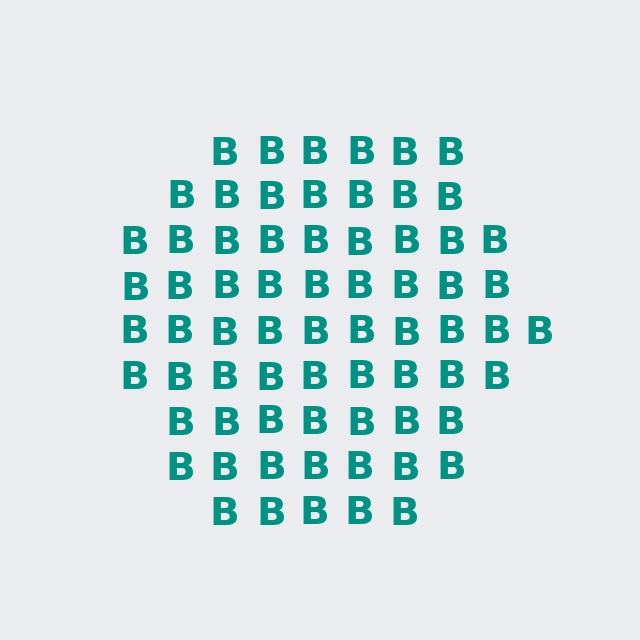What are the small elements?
The small elements are letter B's.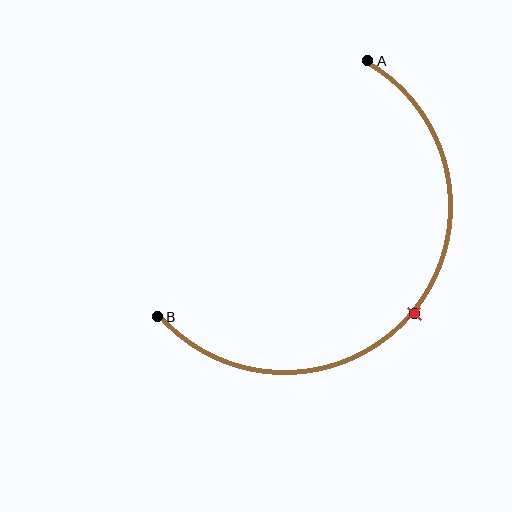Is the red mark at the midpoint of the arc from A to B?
Yes. The red mark lies on the arc at equal arc-length from both A and B — it is the arc midpoint.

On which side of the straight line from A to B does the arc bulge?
The arc bulges below and to the right of the straight line connecting A and B.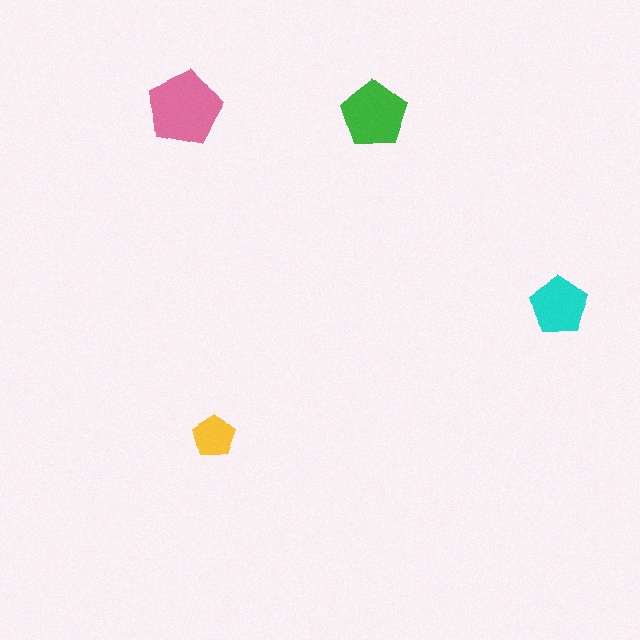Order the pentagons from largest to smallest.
the pink one, the green one, the cyan one, the yellow one.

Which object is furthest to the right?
The cyan pentagon is rightmost.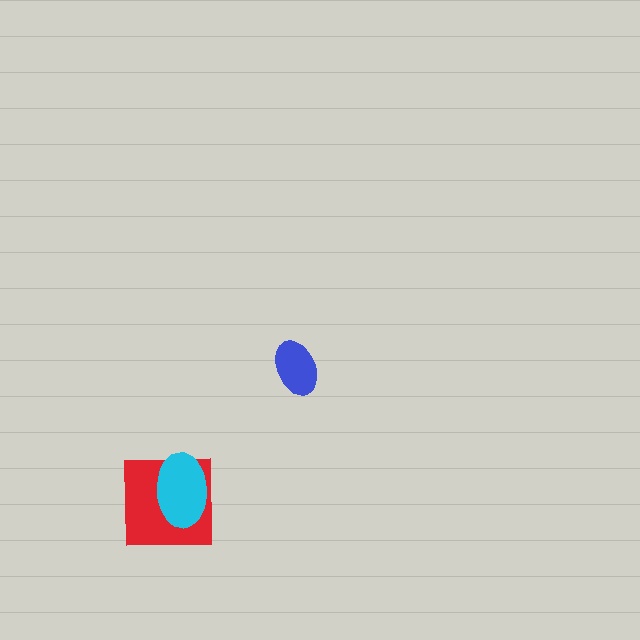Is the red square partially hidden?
Yes, it is partially covered by another shape.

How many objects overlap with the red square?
1 object overlaps with the red square.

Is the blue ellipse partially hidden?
No, no other shape covers it.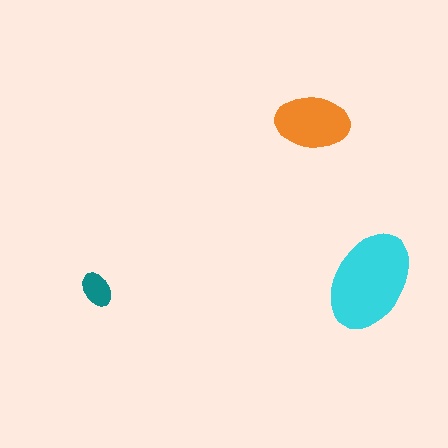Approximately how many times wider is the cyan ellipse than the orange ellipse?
About 1.5 times wider.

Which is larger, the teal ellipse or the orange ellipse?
The orange one.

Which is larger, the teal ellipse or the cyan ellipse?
The cyan one.